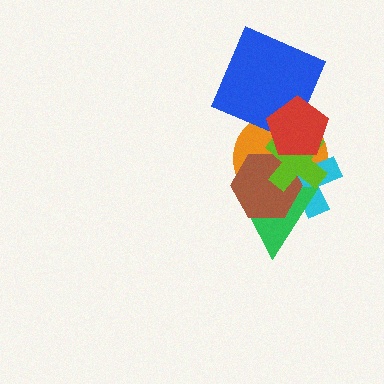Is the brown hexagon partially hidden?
Yes, it is partially covered by another shape.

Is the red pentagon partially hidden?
No, no other shape covers it.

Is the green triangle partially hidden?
Yes, it is partially covered by another shape.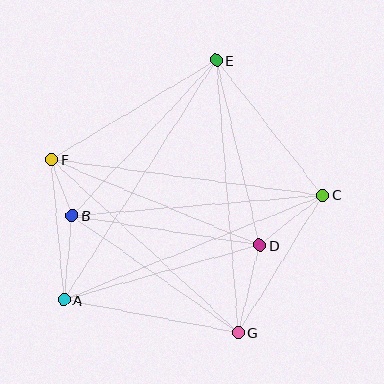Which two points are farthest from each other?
Points A and E are farthest from each other.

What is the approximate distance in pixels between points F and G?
The distance between F and G is approximately 255 pixels.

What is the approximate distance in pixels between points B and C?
The distance between B and C is approximately 251 pixels.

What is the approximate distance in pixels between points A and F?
The distance between A and F is approximately 141 pixels.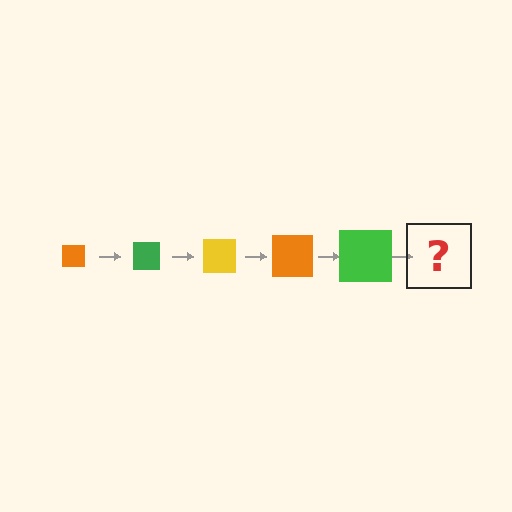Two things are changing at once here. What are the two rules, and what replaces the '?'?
The two rules are that the square grows larger each step and the color cycles through orange, green, and yellow. The '?' should be a yellow square, larger than the previous one.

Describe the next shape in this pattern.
It should be a yellow square, larger than the previous one.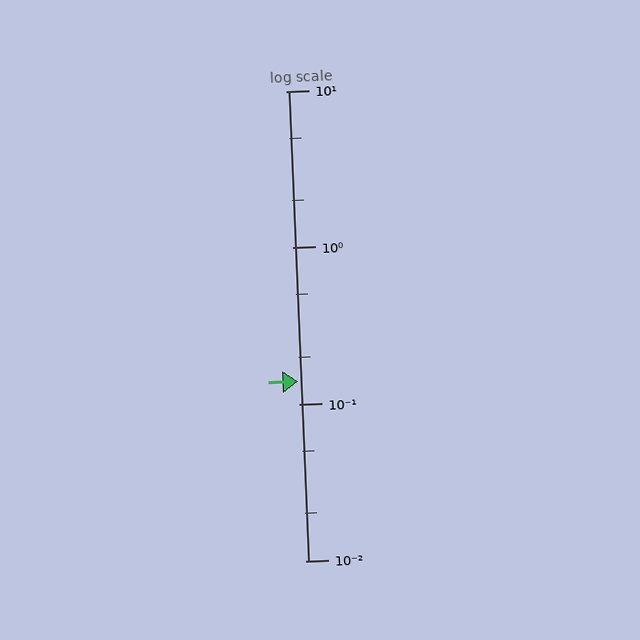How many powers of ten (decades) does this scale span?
The scale spans 3 decades, from 0.01 to 10.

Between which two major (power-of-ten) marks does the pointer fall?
The pointer is between 0.1 and 1.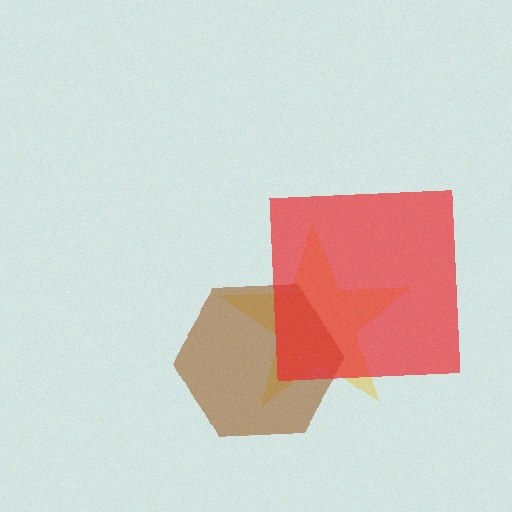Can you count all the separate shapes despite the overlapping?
Yes, there are 3 separate shapes.